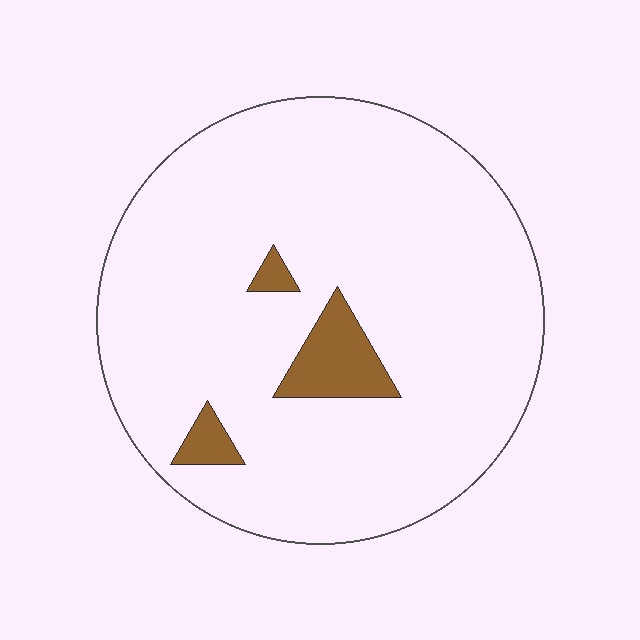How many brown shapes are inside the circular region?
3.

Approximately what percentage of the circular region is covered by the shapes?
Approximately 5%.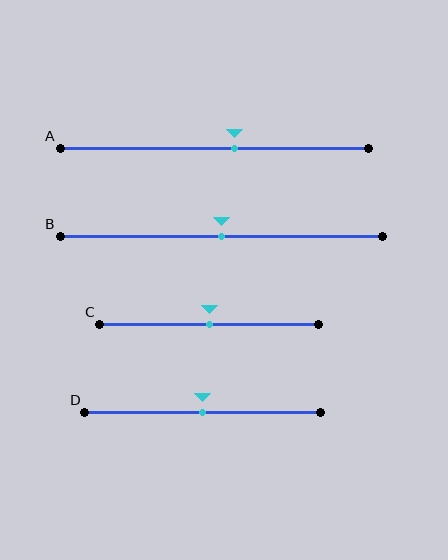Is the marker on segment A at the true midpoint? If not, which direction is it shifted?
No, the marker on segment A is shifted to the right by about 6% of the segment length.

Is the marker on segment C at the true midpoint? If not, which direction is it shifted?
Yes, the marker on segment C is at the true midpoint.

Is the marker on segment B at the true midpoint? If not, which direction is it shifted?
Yes, the marker on segment B is at the true midpoint.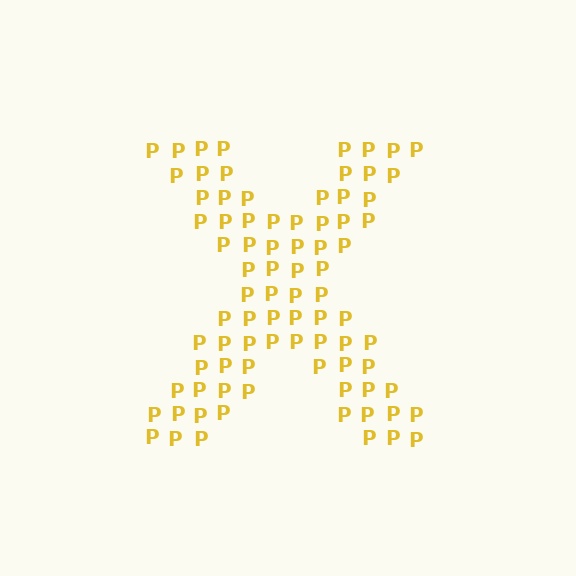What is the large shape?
The large shape is the letter X.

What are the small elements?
The small elements are letter P's.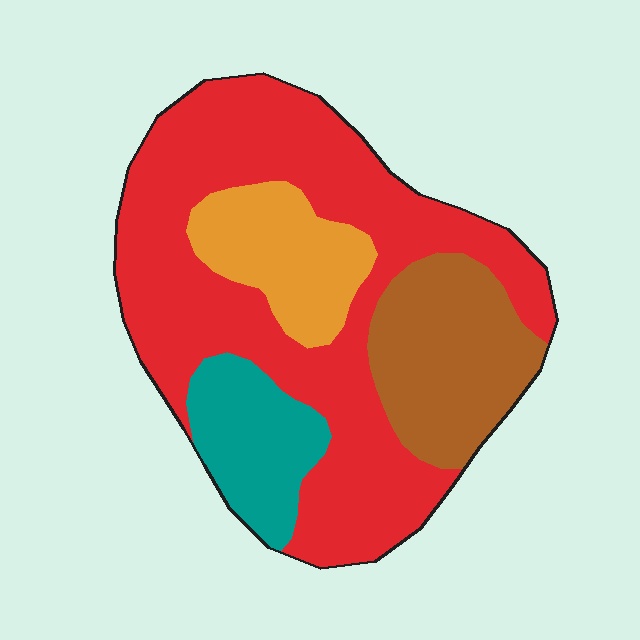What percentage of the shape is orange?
Orange takes up less than a sixth of the shape.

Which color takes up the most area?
Red, at roughly 55%.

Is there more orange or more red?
Red.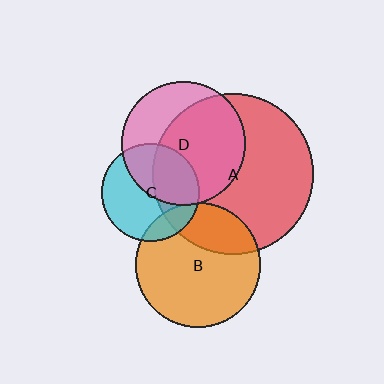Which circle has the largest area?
Circle A (red).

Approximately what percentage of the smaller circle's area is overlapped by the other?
Approximately 40%.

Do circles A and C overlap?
Yes.